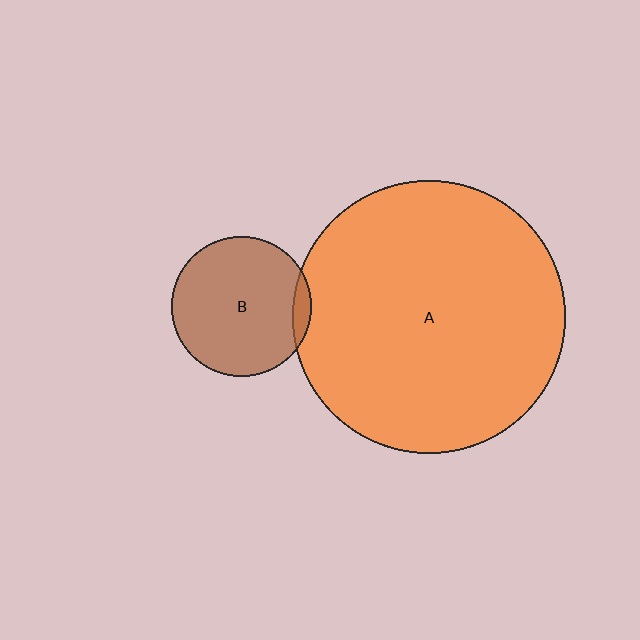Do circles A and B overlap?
Yes.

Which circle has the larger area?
Circle A (orange).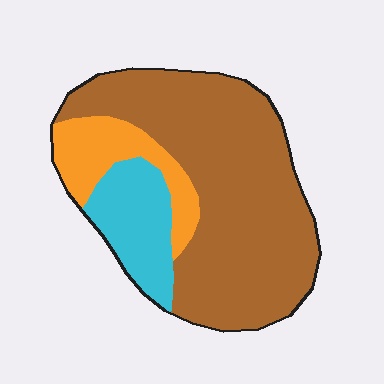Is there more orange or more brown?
Brown.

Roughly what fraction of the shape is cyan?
Cyan covers about 15% of the shape.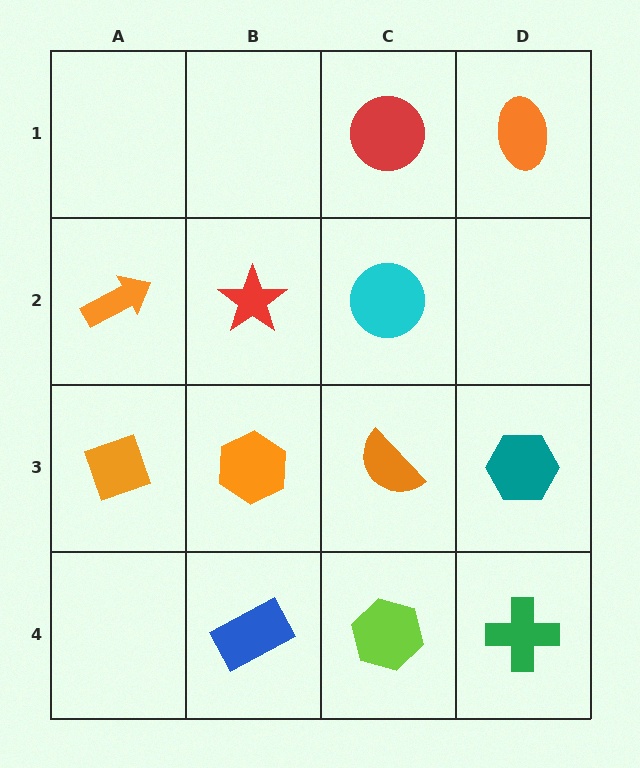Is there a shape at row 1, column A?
No, that cell is empty.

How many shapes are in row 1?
2 shapes.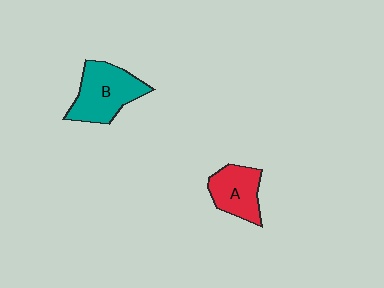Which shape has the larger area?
Shape B (teal).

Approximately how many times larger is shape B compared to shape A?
Approximately 1.4 times.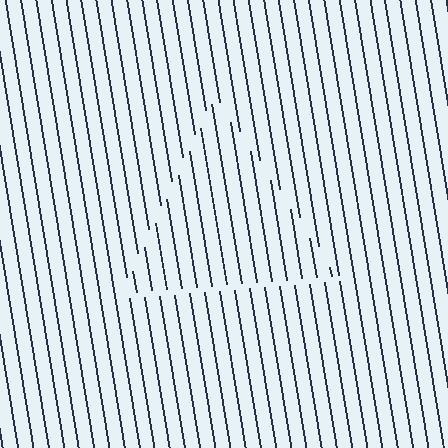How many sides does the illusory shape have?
3 sides — the line-ends trace a triangle.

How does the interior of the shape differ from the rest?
The interior of the shape contains the same grating, shifted by half a period — the contour is defined by the phase discontinuity where line-ends from the inner and outer gratings abut.